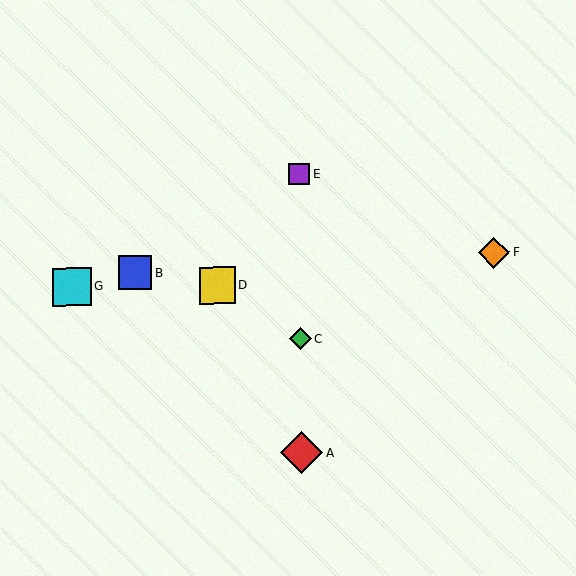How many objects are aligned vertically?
3 objects (A, C, E) are aligned vertically.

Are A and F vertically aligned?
No, A is at x≈302 and F is at x≈494.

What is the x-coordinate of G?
Object G is at x≈72.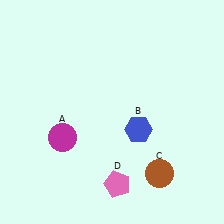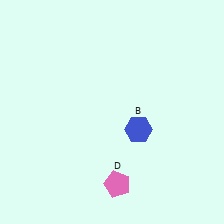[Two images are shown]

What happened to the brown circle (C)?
The brown circle (C) was removed in Image 2. It was in the bottom-right area of Image 1.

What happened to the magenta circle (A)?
The magenta circle (A) was removed in Image 2. It was in the bottom-left area of Image 1.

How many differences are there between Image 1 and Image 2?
There are 2 differences between the two images.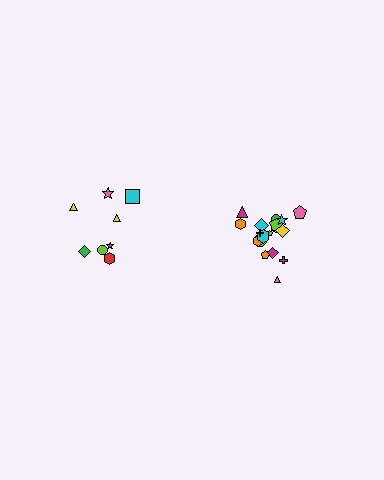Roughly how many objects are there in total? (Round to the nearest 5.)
Roughly 25 objects in total.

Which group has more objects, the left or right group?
The right group.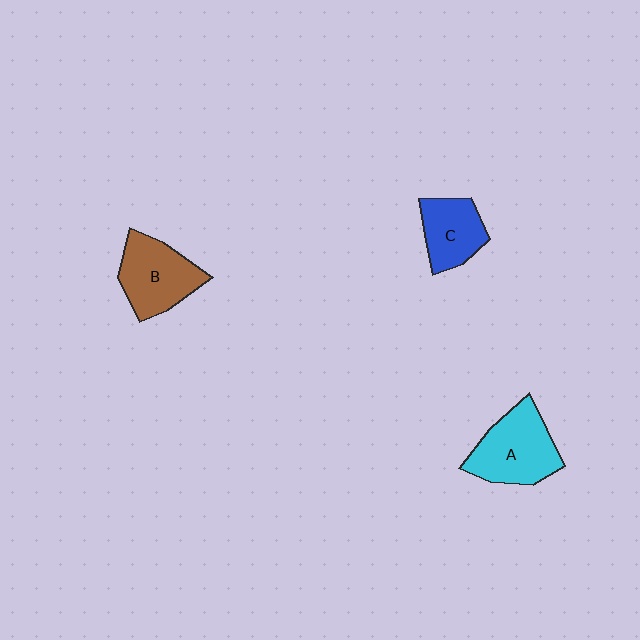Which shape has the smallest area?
Shape C (blue).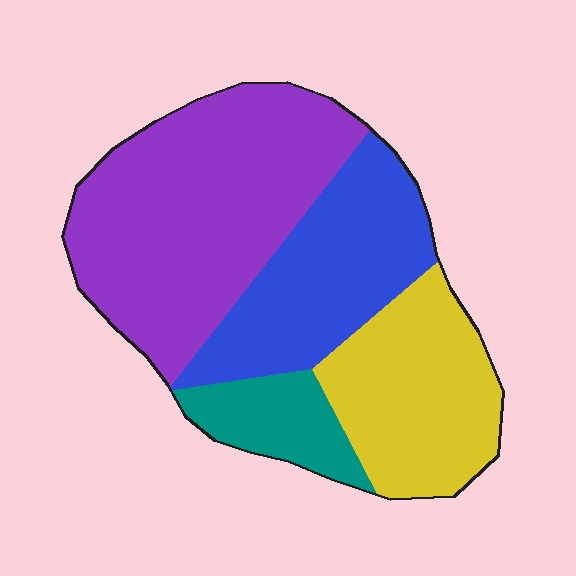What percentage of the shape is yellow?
Yellow takes up between a sixth and a third of the shape.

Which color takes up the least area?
Teal, at roughly 10%.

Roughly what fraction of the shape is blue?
Blue covers roughly 25% of the shape.